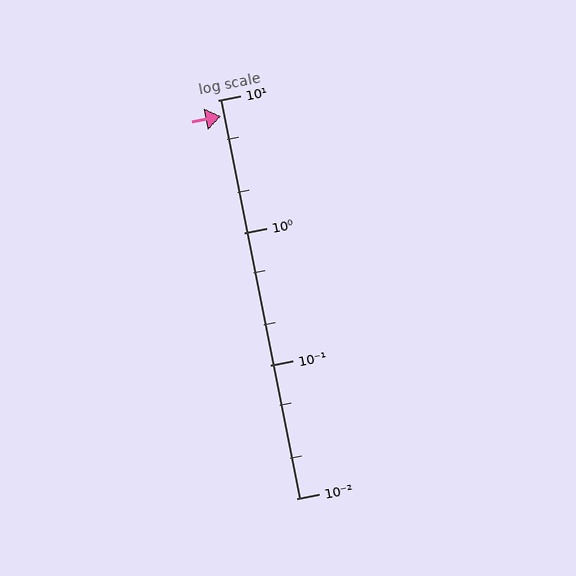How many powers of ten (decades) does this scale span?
The scale spans 3 decades, from 0.01 to 10.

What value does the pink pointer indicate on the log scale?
The pointer indicates approximately 7.6.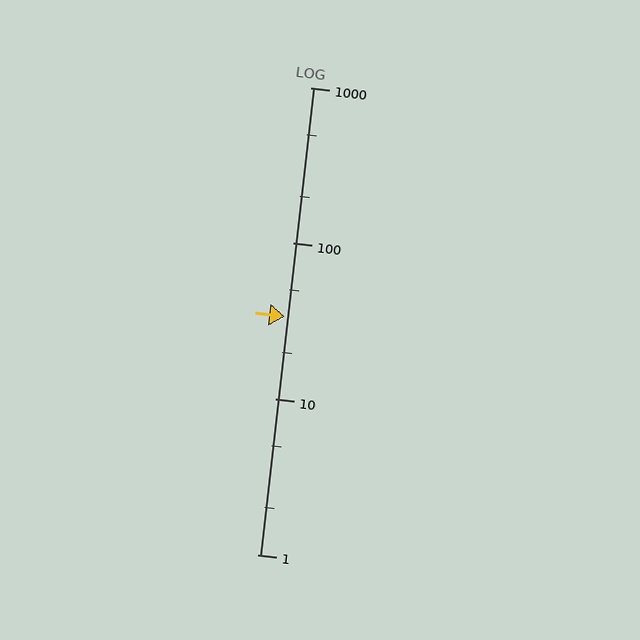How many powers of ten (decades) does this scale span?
The scale spans 3 decades, from 1 to 1000.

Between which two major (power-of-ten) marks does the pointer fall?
The pointer is between 10 and 100.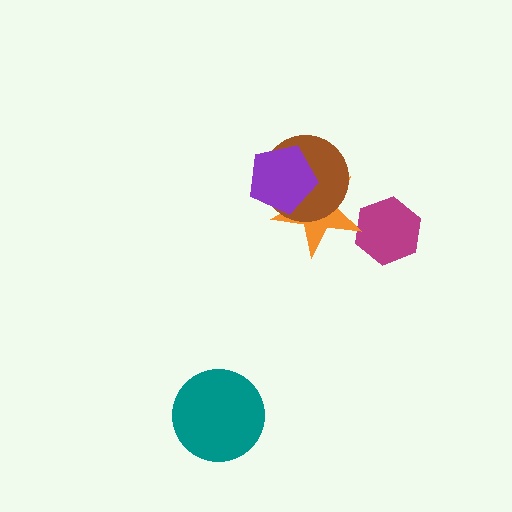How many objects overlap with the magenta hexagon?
1 object overlaps with the magenta hexagon.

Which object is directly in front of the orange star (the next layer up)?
The brown circle is directly in front of the orange star.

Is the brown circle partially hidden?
Yes, it is partially covered by another shape.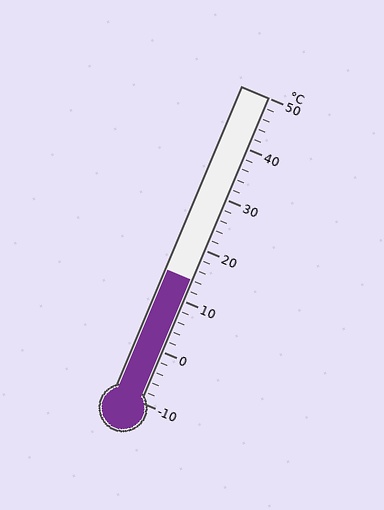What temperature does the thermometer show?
The thermometer shows approximately 14°C.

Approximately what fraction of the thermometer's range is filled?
The thermometer is filled to approximately 40% of its range.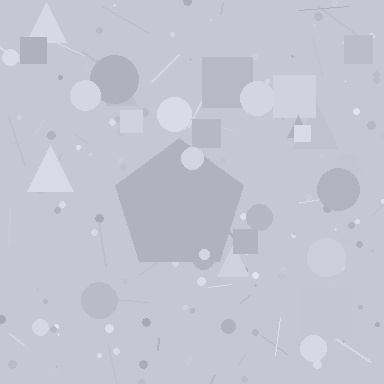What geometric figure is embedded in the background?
A pentagon is embedded in the background.